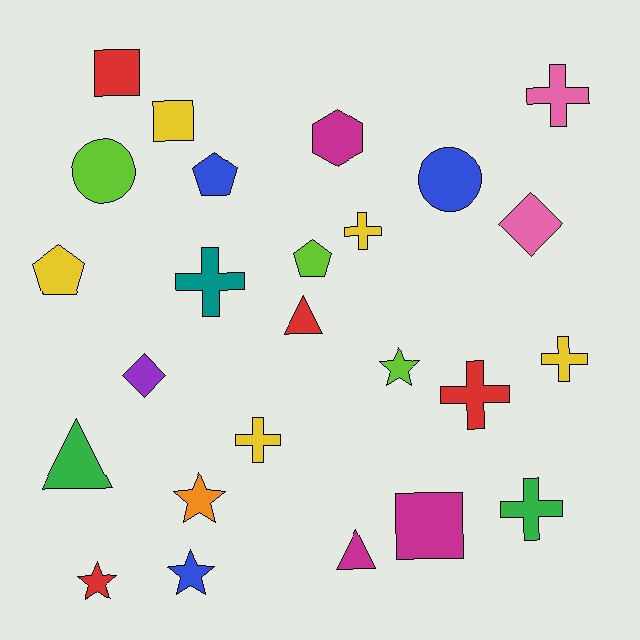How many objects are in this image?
There are 25 objects.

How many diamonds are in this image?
There are 2 diamonds.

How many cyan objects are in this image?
There are no cyan objects.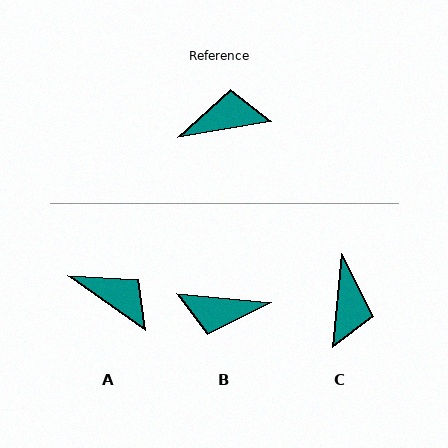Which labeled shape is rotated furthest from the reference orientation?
B, about 165 degrees away.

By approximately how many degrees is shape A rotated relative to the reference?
Approximately 45 degrees clockwise.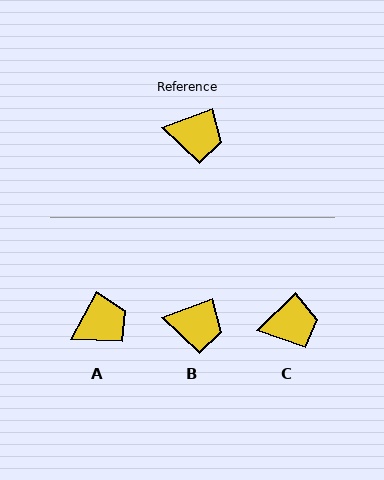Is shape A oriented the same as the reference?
No, it is off by about 41 degrees.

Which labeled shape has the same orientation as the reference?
B.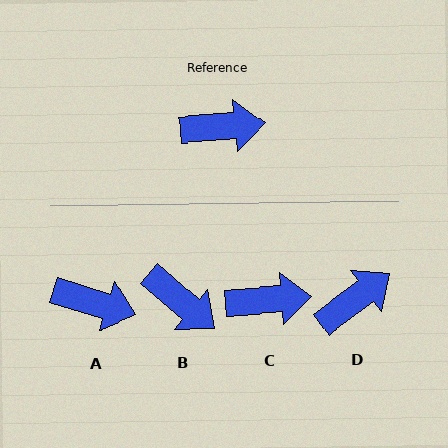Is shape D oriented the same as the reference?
No, it is off by about 32 degrees.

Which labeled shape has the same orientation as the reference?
C.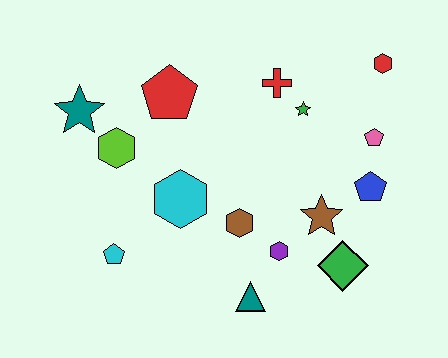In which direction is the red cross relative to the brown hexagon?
The red cross is above the brown hexagon.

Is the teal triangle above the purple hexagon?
No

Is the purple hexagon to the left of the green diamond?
Yes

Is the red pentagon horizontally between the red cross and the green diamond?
No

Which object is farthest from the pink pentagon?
The teal star is farthest from the pink pentagon.